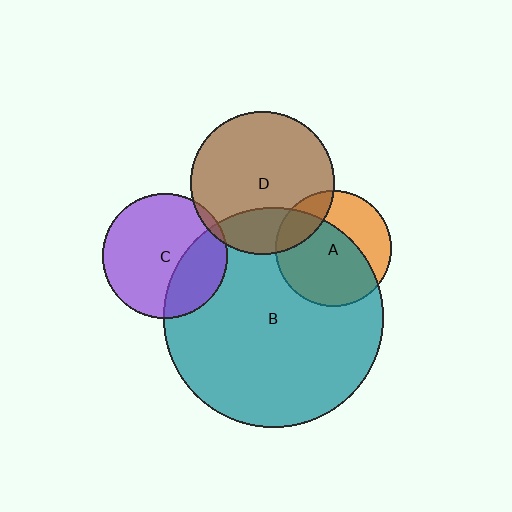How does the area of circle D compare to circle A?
Approximately 1.5 times.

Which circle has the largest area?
Circle B (teal).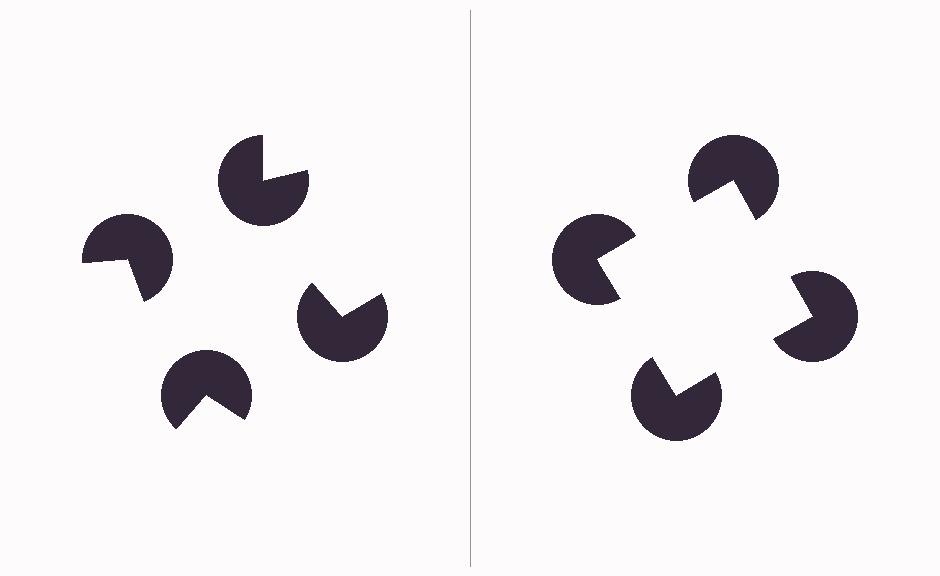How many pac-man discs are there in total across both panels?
8 — 4 on each side.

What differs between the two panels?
The pac-man discs are positioned identically on both sides; only the wedge orientations differ. On the right they align to a square; on the left they are misaligned.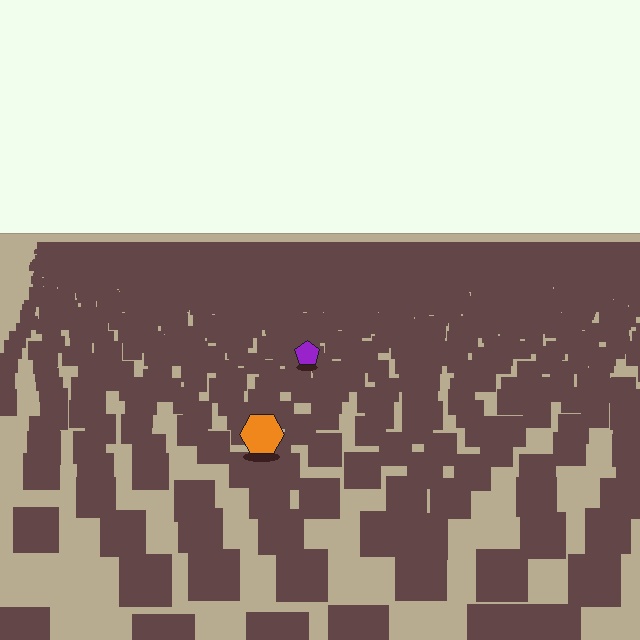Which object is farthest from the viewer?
The purple pentagon is farthest from the viewer. It appears smaller and the ground texture around it is denser.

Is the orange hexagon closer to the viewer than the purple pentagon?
Yes. The orange hexagon is closer — you can tell from the texture gradient: the ground texture is coarser near it.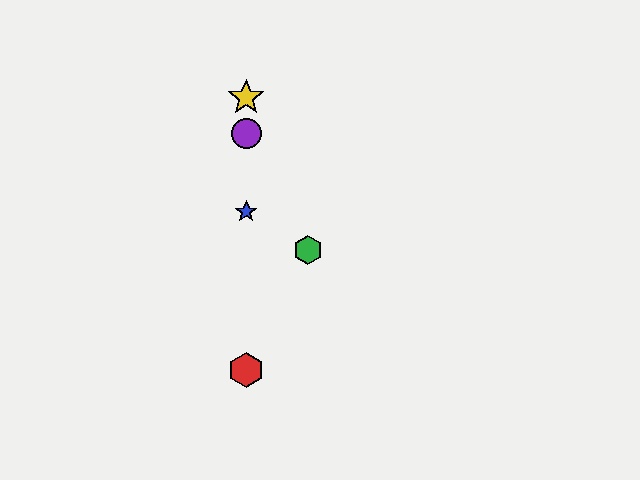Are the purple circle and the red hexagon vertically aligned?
Yes, both are at x≈246.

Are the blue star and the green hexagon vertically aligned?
No, the blue star is at x≈246 and the green hexagon is at x≈308.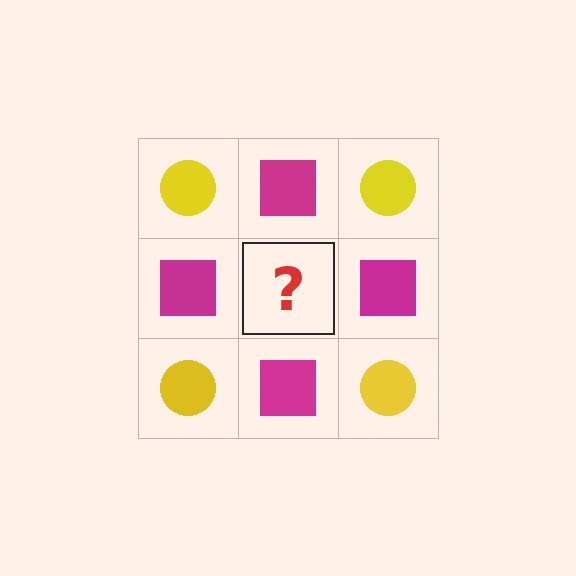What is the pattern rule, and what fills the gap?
The rule is that it alternates yellow circle and magenta square in a checkerboard pattern. The gap should be filled with a yellow circle.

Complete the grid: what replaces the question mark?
The question mark should be replaced with a yellow circle.